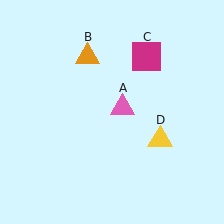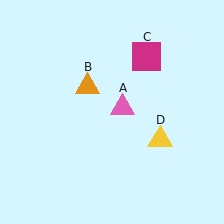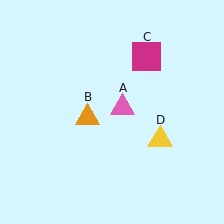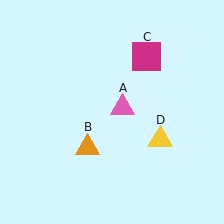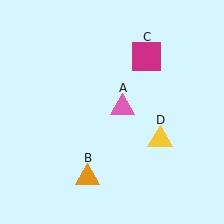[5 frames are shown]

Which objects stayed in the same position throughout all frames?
Pink triangle (object A) and magenta square (object C) and yellow triangle (object D) remained stationary.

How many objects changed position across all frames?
1 object changed position: orange triangle (object B).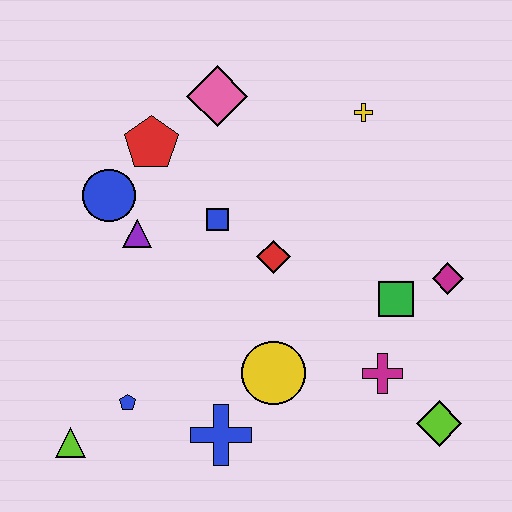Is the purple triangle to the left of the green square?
Yes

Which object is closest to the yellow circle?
The blue cross is closest to the yellow circle.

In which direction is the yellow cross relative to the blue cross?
The yellow cross is above the blue cross.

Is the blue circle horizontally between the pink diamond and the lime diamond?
No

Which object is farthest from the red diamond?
The lime triangle is farthest from the red diamond.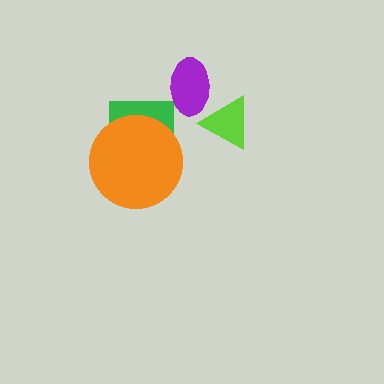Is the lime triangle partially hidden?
No, no other shape covers it.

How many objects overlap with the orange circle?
1 object overlaps with the orange circle.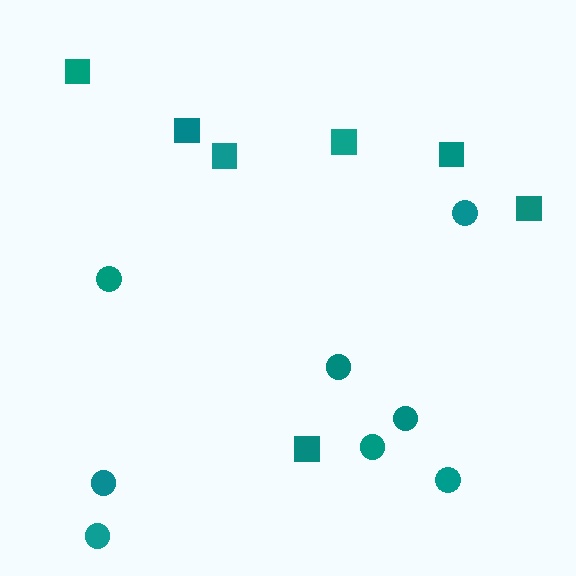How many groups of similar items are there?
There are 2 groups: one group of squares (7) and one group of circles (8).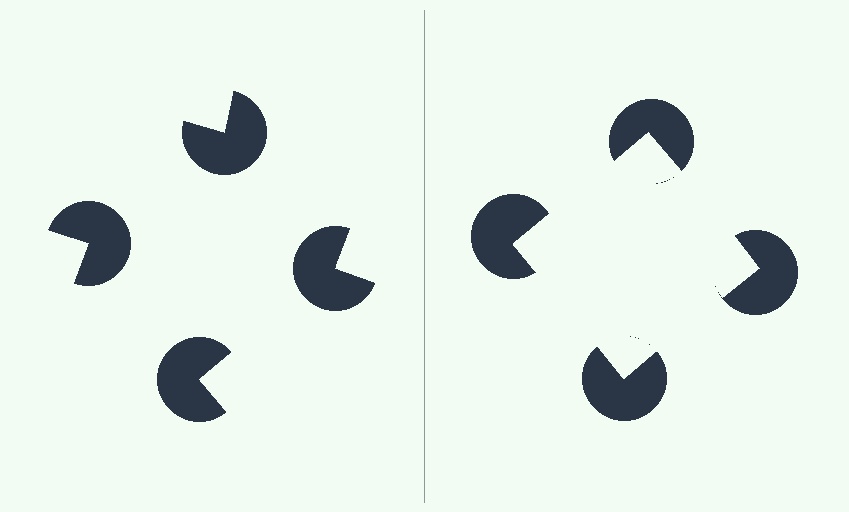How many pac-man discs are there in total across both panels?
8 — 4 on each side.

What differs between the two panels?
The pac-man discs are positioned identically on both sides; only the wedge orientations differ. On the right they align to a square; on the left they are misaligned.